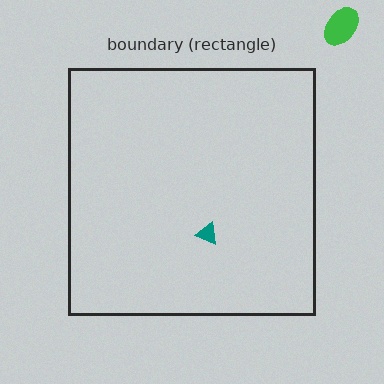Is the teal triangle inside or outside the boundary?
Inside.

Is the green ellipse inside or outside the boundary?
Outside.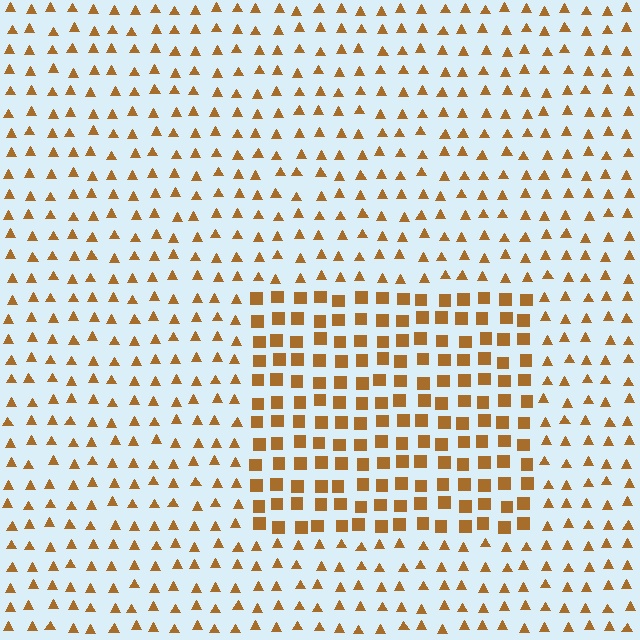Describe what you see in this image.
The image is filled with small brown elements arranged in a uniform grid. A rectangle-shaped region contains squares, while the surrounding area contains triangles. The boundary is defined purely by the change in element shape.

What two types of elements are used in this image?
The image uses squares inside the rectangle region and triangles outside it.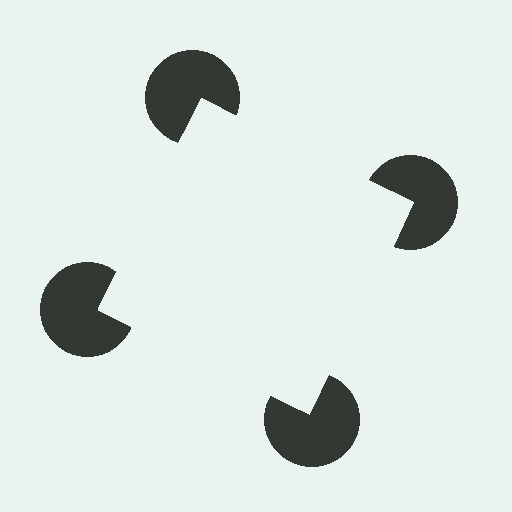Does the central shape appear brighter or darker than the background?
It typically appears slightly brighter than the background, even though no actual brightness change is drawn.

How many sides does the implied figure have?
4 sides.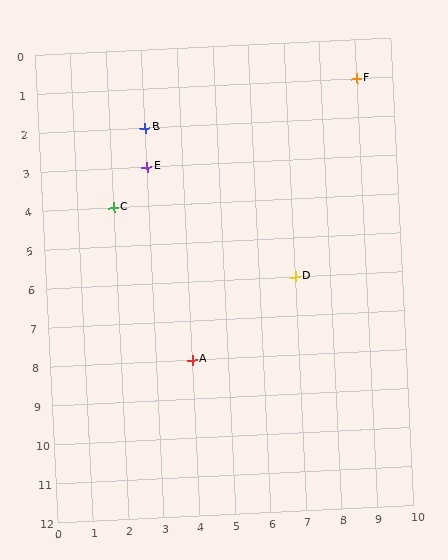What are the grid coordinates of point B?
Point B is at grid coordinates (3, 2).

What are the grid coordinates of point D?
Point D is at grid coordinates (7, 6).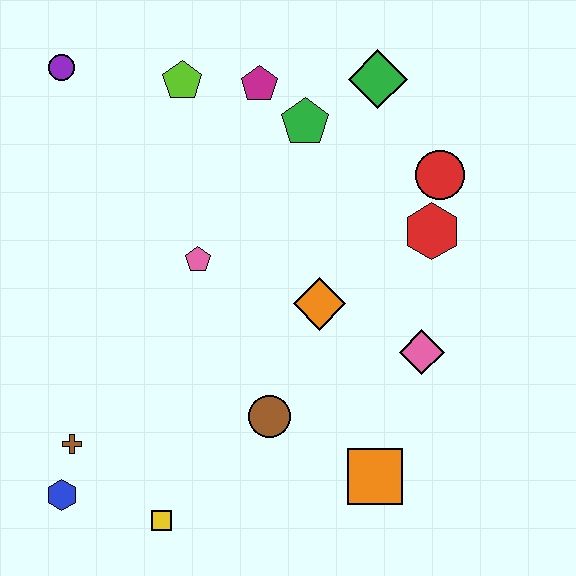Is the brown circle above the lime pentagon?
No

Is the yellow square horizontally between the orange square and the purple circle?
Yes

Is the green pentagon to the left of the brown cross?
No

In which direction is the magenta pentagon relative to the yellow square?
The magenta pentagon is above the yellow square.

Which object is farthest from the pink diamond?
The purple circle is farthest from the pink diamond.